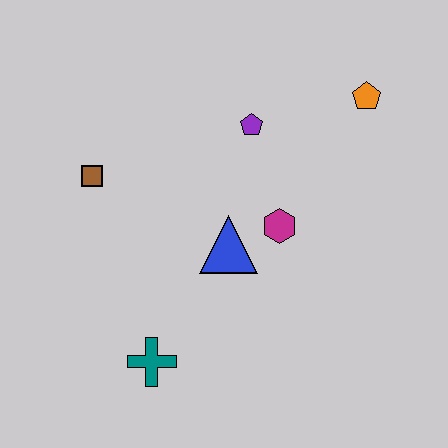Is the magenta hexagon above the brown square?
No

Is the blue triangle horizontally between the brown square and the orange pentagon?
Yes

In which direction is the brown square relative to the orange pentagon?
The brown square is to the left of the orange pentagon.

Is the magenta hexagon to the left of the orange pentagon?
Yes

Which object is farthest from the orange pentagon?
The teal cross is farthest from the orange pentagon.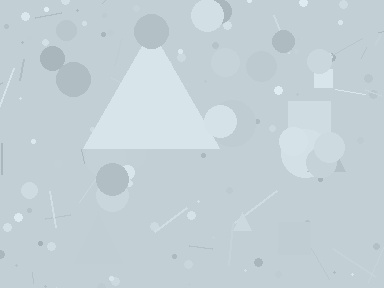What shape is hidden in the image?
A triangle is hidden in the image.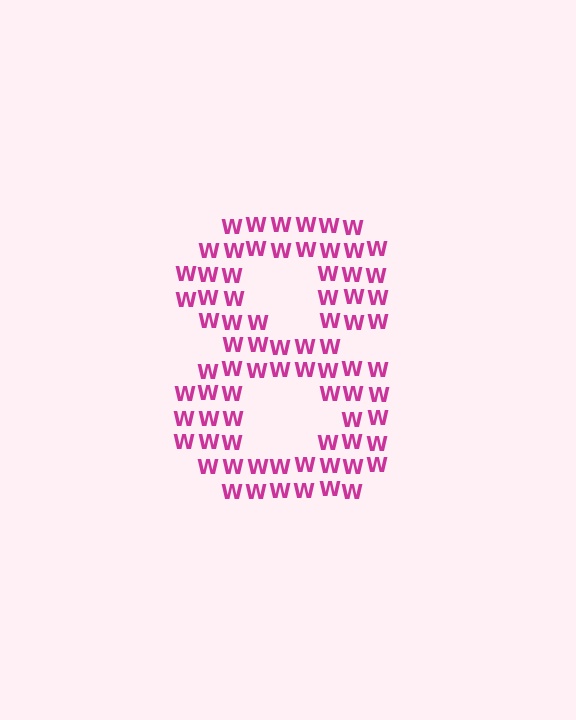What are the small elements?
The small elements are letter W's.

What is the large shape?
The large shape is the digit 8.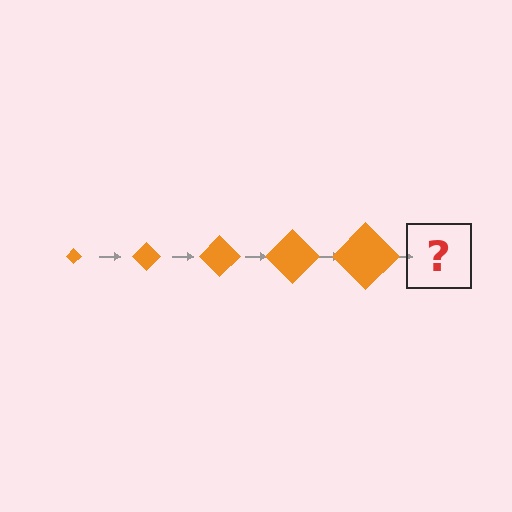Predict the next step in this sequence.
The next step is an orange diamond, larger than the previous one.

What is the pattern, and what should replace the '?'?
The pattern is that the diamond gets progressively larger each step. The '?' should be an orange diamond, larger than the previous one.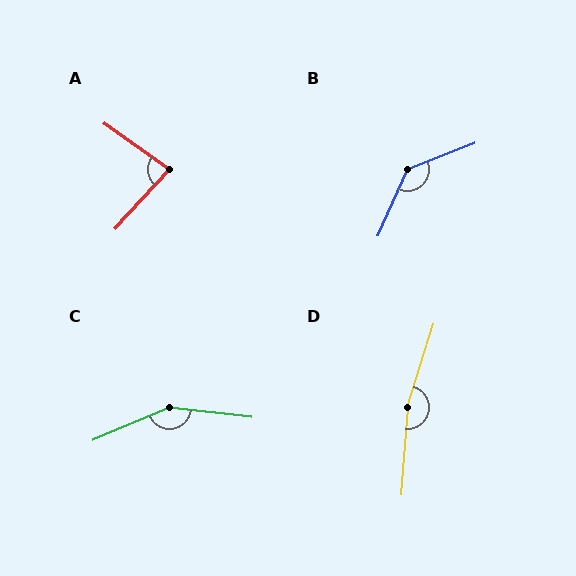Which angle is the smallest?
A, at approximately 83 degrees.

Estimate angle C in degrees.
Approximately 150 degrees.